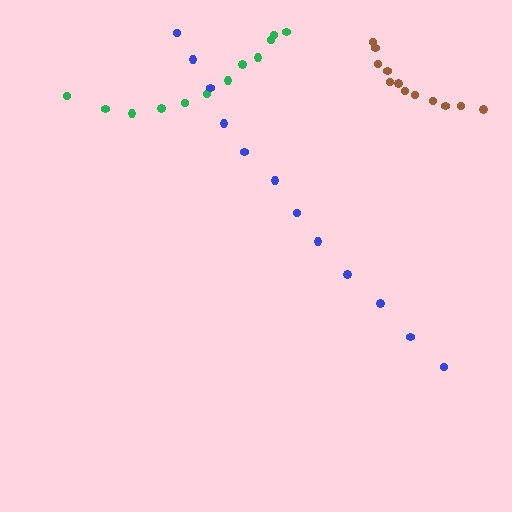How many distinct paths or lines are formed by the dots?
There are 3 distinct paths.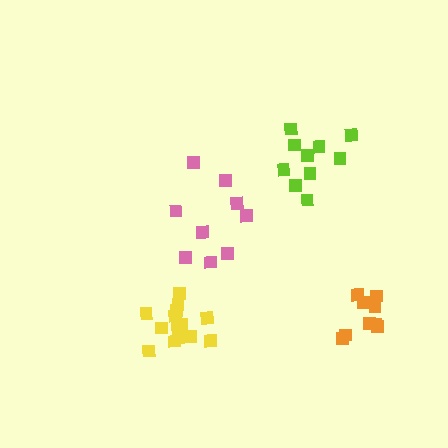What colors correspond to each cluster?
The clusters are colored: yellow, lime, orange, pink.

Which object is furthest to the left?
The yellow cluster is leftmost.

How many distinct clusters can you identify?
There are 4 distinct clusters.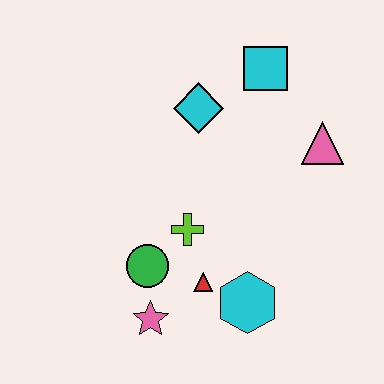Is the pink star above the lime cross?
No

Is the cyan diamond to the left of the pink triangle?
Yes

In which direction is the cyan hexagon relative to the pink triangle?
The cyan hexagon is below the pink triangle.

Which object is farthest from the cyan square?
The pink star is farthest from the cyan square.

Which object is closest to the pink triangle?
The cyan square is closest to the pink triangle.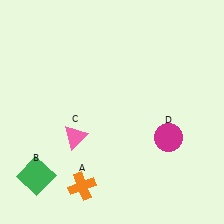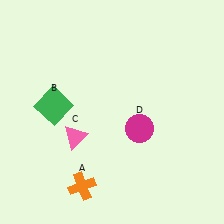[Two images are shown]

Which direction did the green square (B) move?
The green square (B) moved up.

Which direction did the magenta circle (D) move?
The magenta circle (D) moved left.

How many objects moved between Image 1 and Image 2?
2 objects moved between the two images.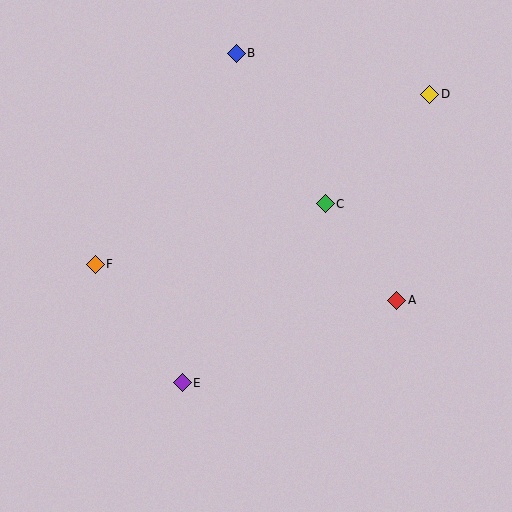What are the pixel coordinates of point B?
Point B is at (236, 53).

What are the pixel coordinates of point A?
Point A is at (397, 300).